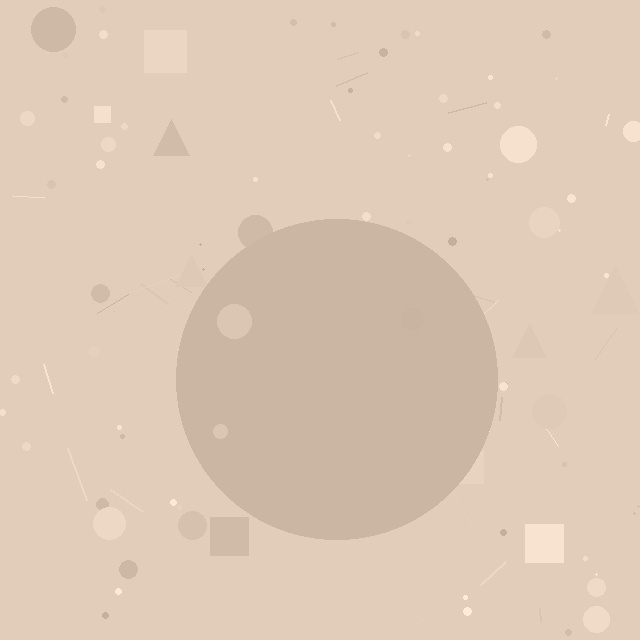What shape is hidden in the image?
A circle is hidden in the image.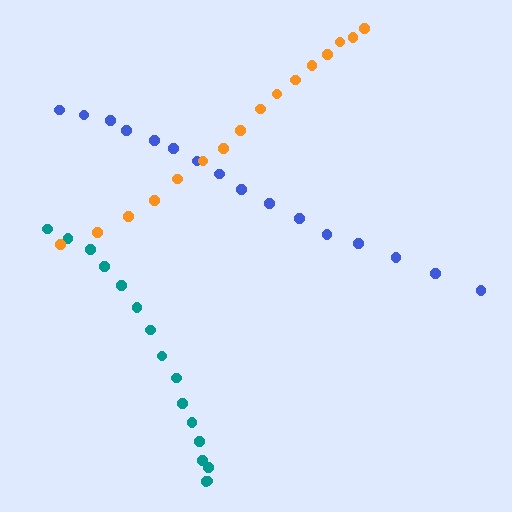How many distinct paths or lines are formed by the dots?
There are 3 distinct paths.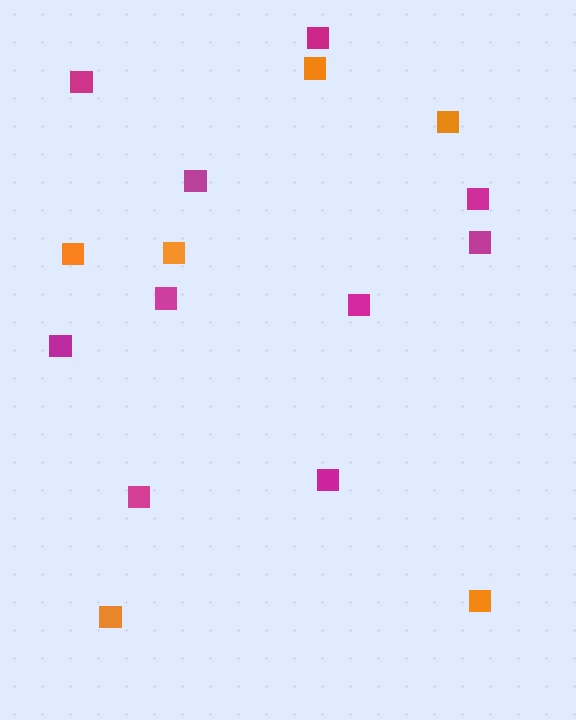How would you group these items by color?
There are 2 groups: one group of magenta squares (10) and one group of orange squares (6).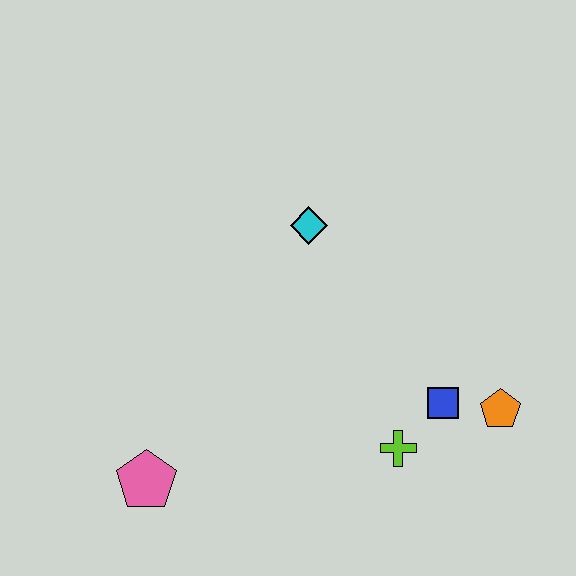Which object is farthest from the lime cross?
The pink pentagon is farthest from the lime cross.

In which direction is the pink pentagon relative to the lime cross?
The pink pentagon is to the left of the lime cross.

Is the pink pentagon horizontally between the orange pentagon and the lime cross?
No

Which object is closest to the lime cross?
The blue square is closest to the lime cross.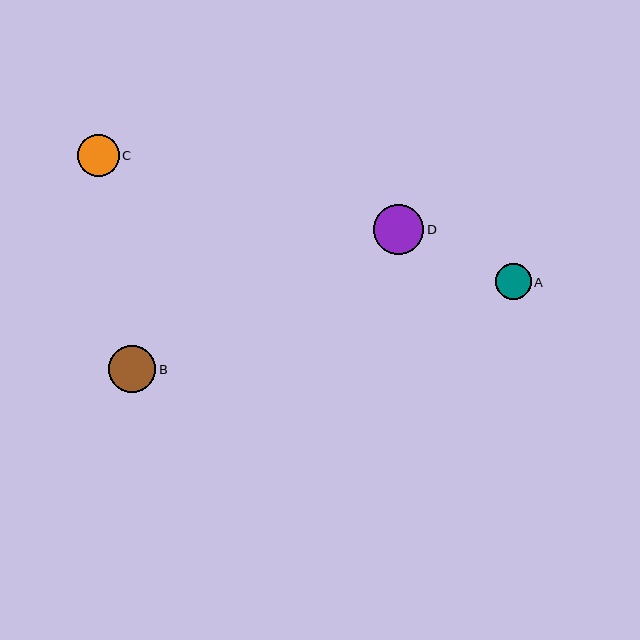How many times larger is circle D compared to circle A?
Circle D is approximately 1.4 times the size of circle A.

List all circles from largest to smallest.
From largest to smallest: D, B, C, A.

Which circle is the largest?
Circle D is the largest with a size of approximately 50 pixels.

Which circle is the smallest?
Circle A is the smallest with a size of approximately 35 pixels.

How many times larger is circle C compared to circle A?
Circle C is approximately 1.2 times the size of circle A.